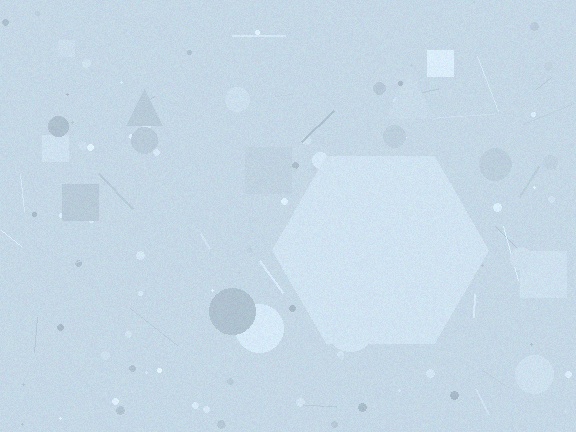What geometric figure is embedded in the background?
A hexagon is embedded in the background.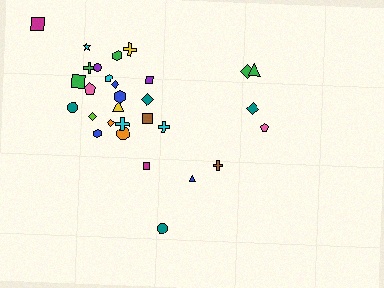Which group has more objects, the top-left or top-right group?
The top-left group.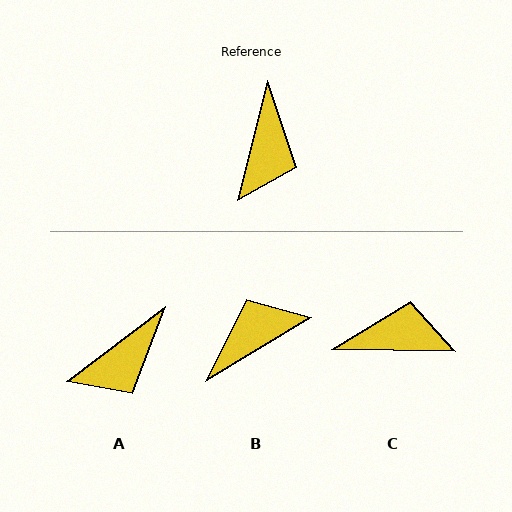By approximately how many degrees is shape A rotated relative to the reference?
Approximately 39 degrees clockwise.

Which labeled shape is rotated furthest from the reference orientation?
B, about 136 degrees away.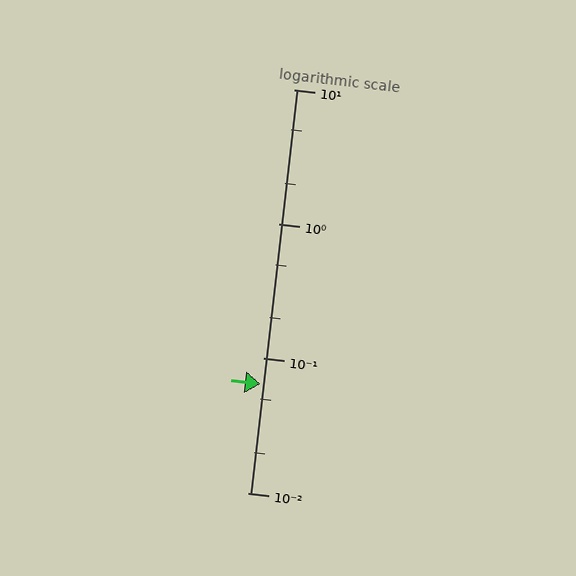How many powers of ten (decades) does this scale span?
The scale spans 3 decades, from 0.01 to 10.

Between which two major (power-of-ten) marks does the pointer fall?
The pointer is between 0.01 and 0.1.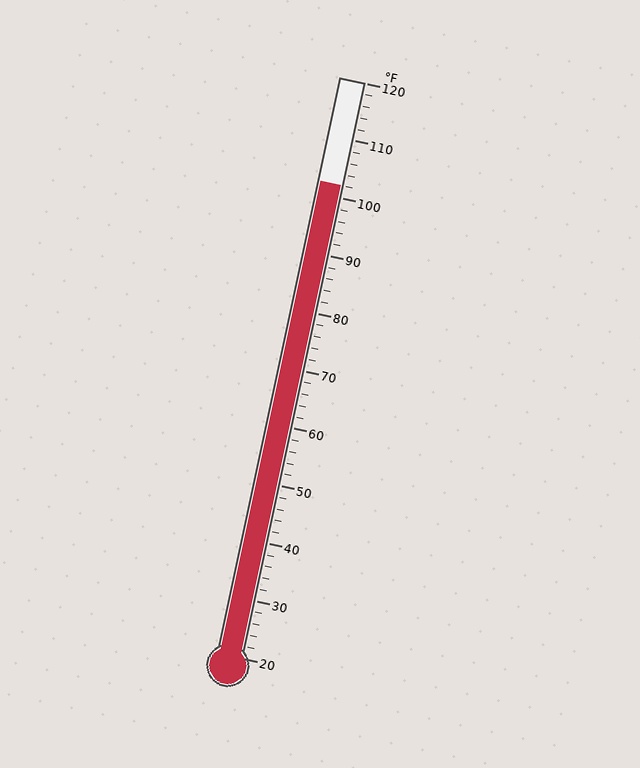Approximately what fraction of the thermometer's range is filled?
The thermometer is filled to approximately 80% of its range.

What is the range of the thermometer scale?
The thermometer scale ranges from 20°F to 120°F.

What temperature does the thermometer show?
The thermometer shows approximately 102°F.